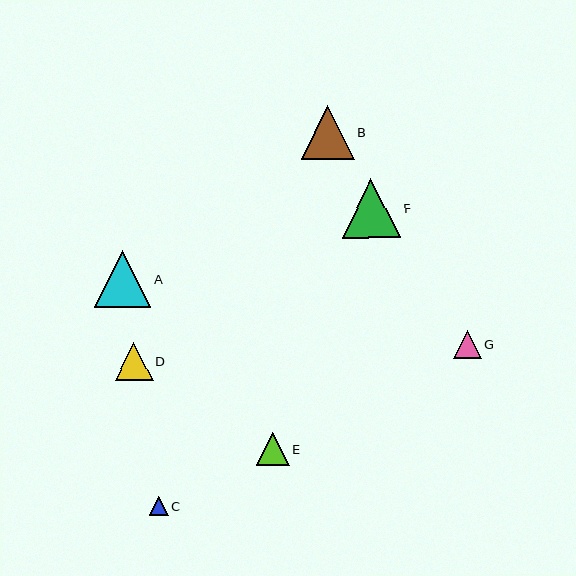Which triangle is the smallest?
Triangle C is the smallest with a size of approximately 19 pixels.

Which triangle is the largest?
Triangle F is the largest with a size of approximately 58 pixels.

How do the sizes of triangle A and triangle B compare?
Triangle A and triangle B are approximately the same size.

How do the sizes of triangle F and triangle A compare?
Triangle F and triangle A are approximately the same size.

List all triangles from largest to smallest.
From largest to smallest: F, A, B, D, E, G, C.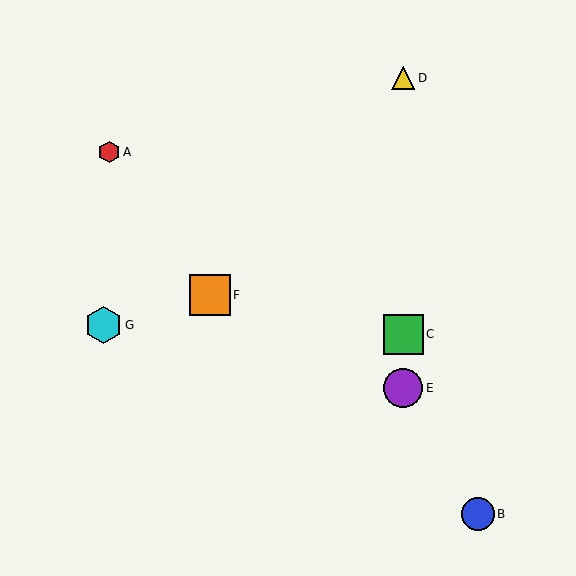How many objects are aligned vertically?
3 objects (C, D, E) are aligned vertically.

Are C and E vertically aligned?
Yes, both are at x≈403.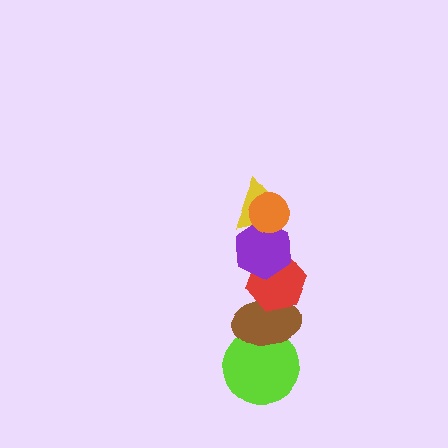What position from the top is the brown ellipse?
The brown ellipse is 5th from the top.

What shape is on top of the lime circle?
The brown ellipse is on top of the lime circle.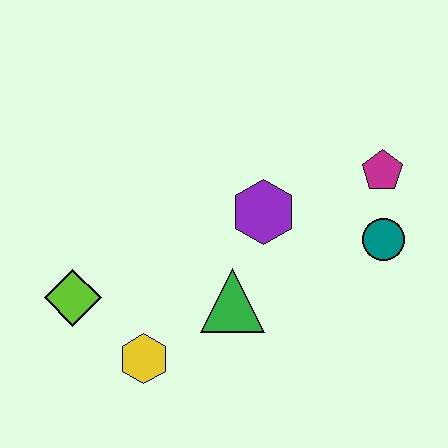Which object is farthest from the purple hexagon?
The lime diamond is farthest from the purple hexagon.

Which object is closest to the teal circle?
The magenta pentagon is closest to the teal circle.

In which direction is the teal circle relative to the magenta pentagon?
The teal circle is below the magenta pentagon.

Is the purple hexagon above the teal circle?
Yes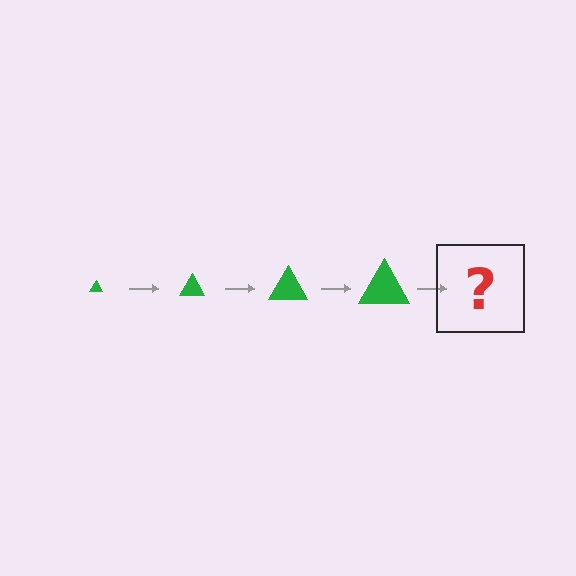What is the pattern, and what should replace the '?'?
The pattern is that the triangle gets progressively larger each step. The '?' should be a green triangle, larger than the previous one.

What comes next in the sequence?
The next element should be a green triangle, larger than the previous one.